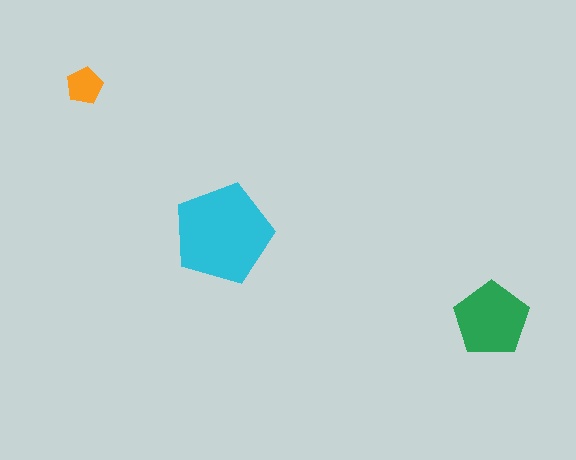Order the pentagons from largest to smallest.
the cyan one, the green one, the orange one.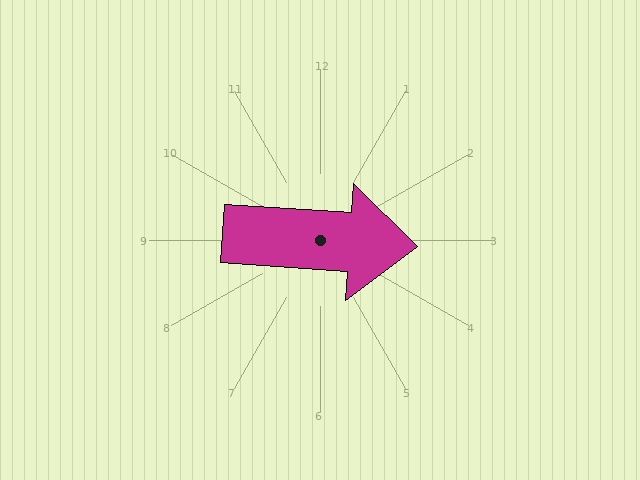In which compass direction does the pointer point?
East.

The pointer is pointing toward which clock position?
Roughly 3 o'clock.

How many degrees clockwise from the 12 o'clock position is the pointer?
Approximately 94 degrees.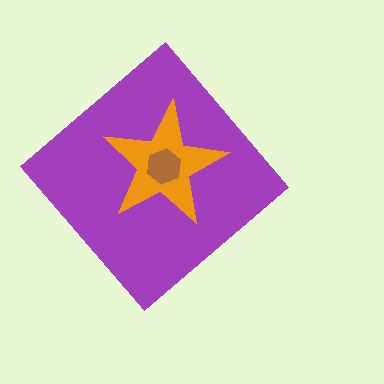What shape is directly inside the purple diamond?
The orange star.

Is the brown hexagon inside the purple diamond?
Yes.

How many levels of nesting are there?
3.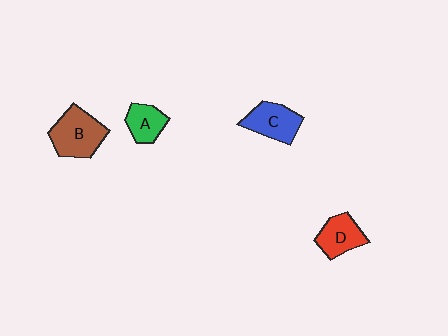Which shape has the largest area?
Shape B (brown).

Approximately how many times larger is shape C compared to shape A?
Approximately 1.4 times.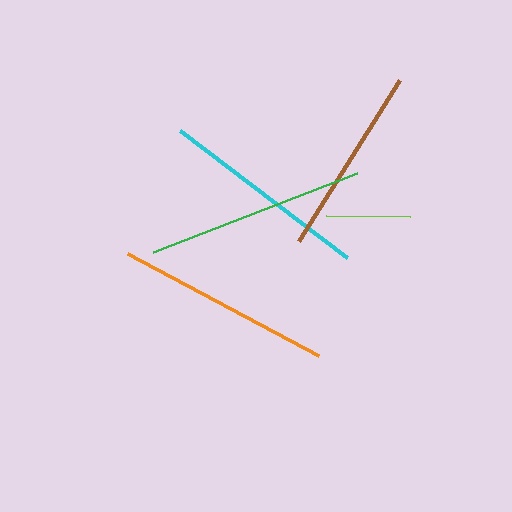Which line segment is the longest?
The green line is the longest at approximately 219 pixels.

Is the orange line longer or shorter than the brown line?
The orange line is longer than the brown line.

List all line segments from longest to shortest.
From longest to shortest: green, orange, cyan, brown, lime.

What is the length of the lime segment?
The lime segment is approximately 84 pixels long.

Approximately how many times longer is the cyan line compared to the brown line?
The cyan line is approximately 1.1 times the length of the brown line.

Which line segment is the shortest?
The lime line is the shortest at approximately 84 pixels.